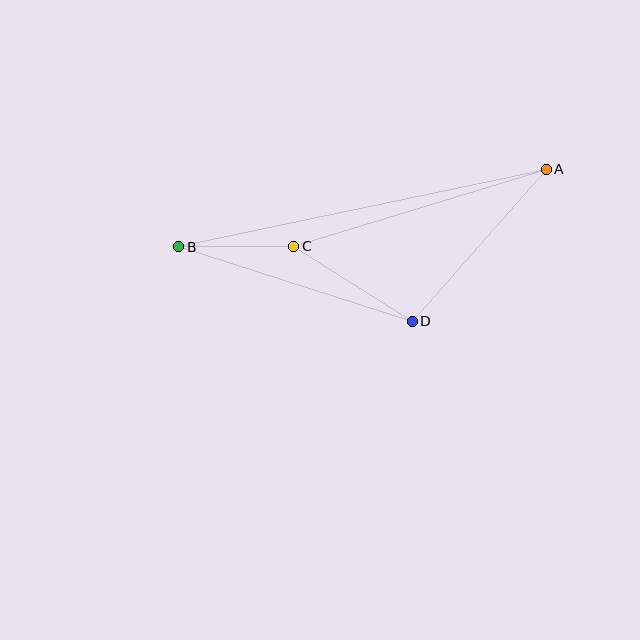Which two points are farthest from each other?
Points A and B are farthest from each other.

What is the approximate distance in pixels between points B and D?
The distance between B and D is approximately 245 pixels.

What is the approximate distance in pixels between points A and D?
The distance between A and D is approximately 203 pixels.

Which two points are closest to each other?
Points B and C are closest to each other.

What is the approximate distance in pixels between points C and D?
The distance between C and D is approximately 140 pixels.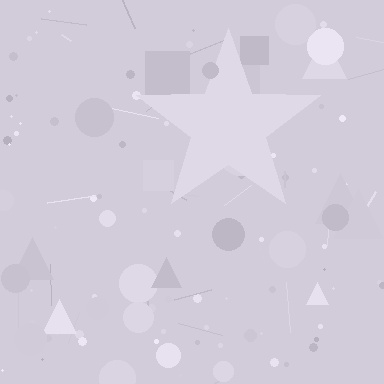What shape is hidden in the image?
A star is hidden in the image.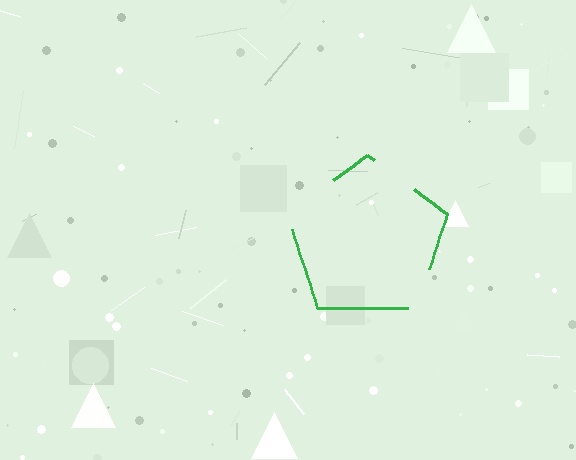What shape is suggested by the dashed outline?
The dashed outline suggests a pentagon.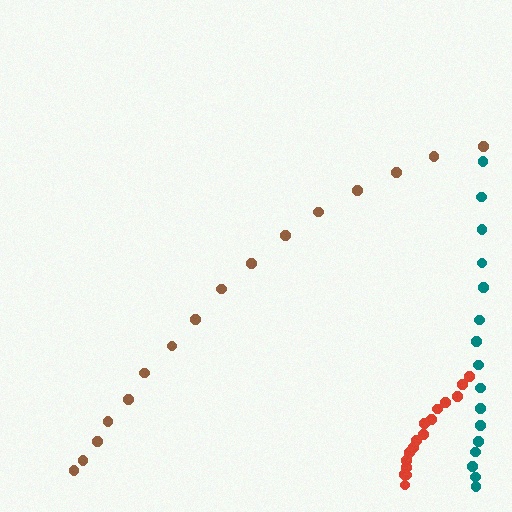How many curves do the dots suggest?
There are 3 distinct paths.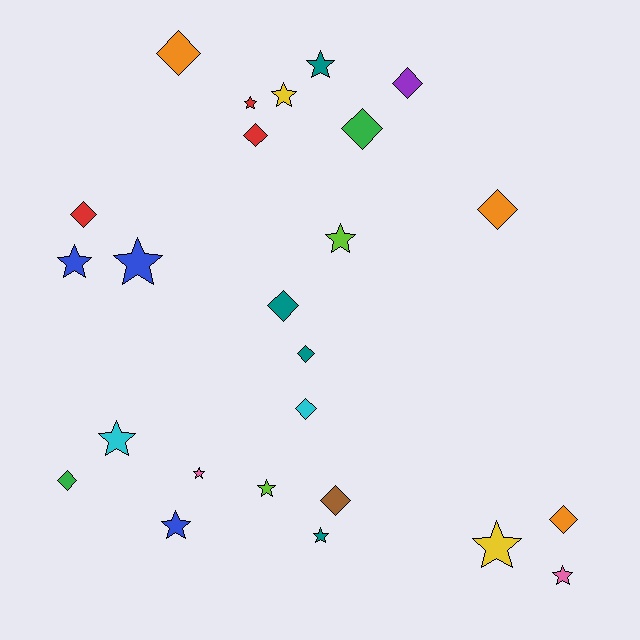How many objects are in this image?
There are 25 objects.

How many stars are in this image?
There are 13 stars.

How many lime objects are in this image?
There are 2 lime objects.